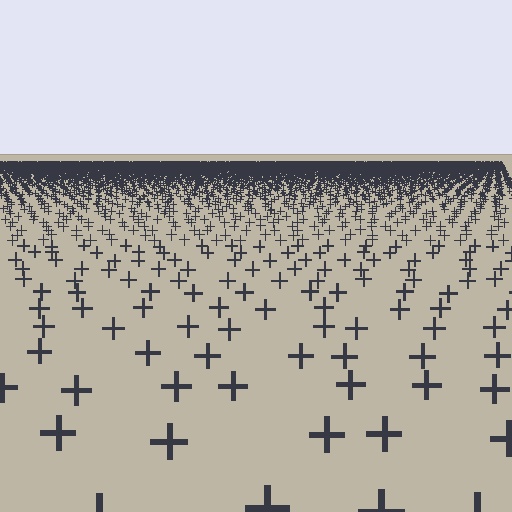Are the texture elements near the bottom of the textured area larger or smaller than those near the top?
Larger. Near the bottom, elements are closer to the viewer and appear at a bigger on-screen size.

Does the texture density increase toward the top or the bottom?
Density increases toward the top.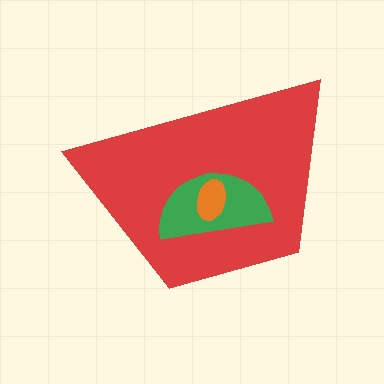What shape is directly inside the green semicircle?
The orange ellipse.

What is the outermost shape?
The red trapezoid.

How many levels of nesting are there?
3.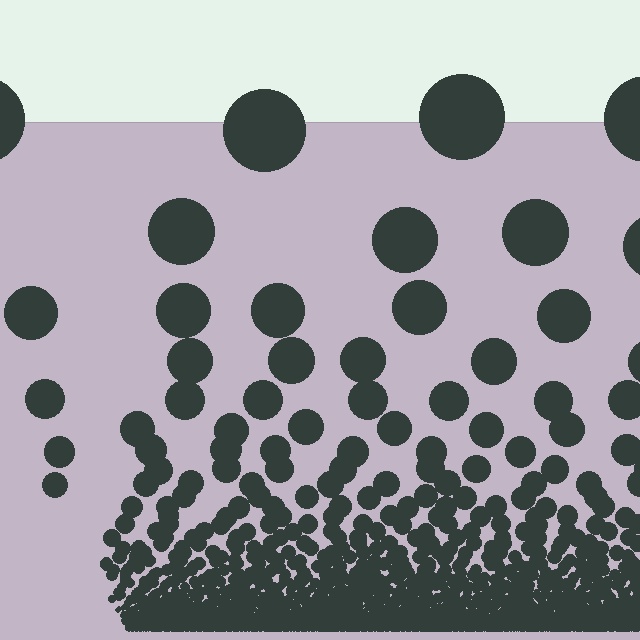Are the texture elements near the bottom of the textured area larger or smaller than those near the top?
Smaller. The gradient is inverted — elements near the bottom are smaller and denser.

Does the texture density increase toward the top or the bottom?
Density increases toward the bottom.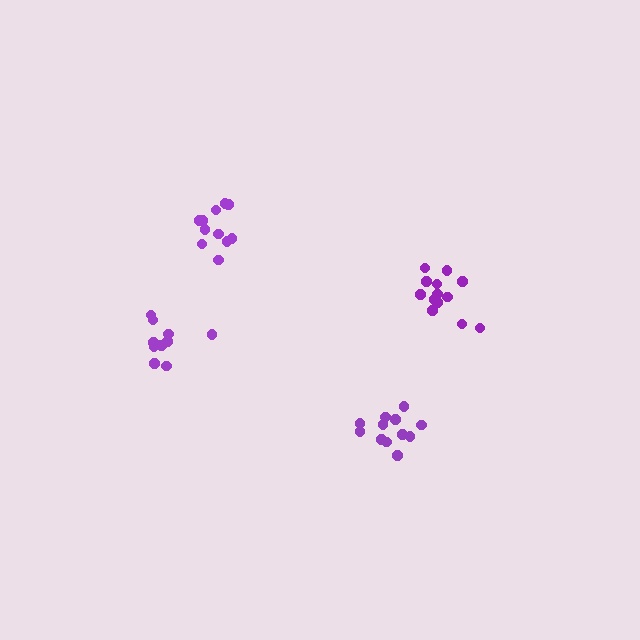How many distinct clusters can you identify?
There are 4 distinct clusters.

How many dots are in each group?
Group 1: 11 dots, Group 2: 13 dots, Group 3: 12 dots, Group 4: 10 dots (46 total).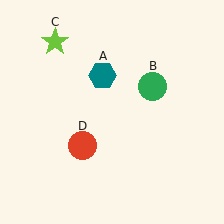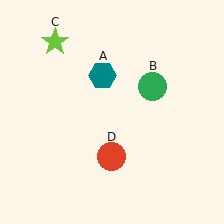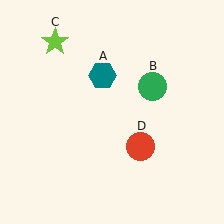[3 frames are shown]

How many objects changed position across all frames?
1 object changed position: red circle (object D).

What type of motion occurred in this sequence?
The red circle (object D) rotated counterclockwise around the center of the scene.